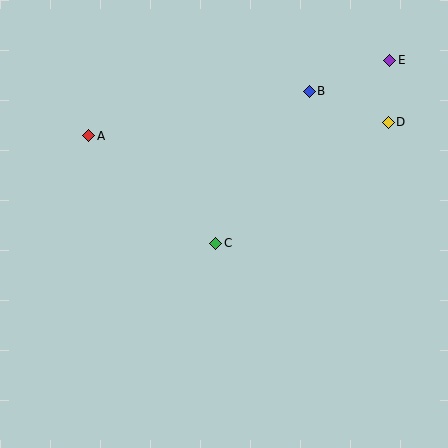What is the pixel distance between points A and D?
The distance between A and D is 300 pixels.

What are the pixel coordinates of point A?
Point A is at (89, 136).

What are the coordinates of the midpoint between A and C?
The midpoint between A and C is at (152, 189).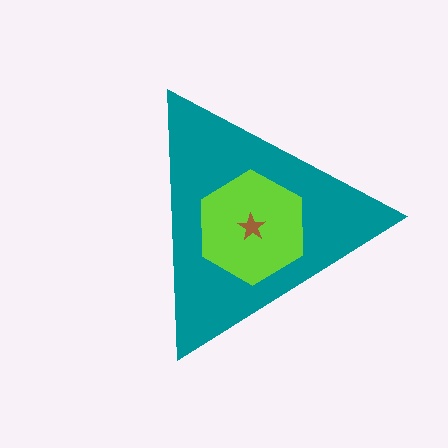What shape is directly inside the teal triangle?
The lime hexagon.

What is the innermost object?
The brown star.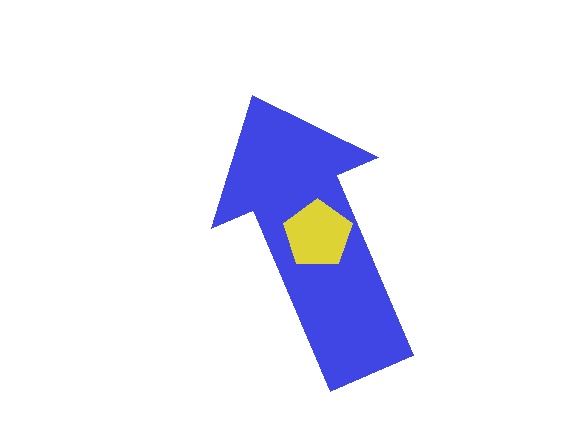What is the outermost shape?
The blue arrow.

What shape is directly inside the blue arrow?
The yellow pentagon.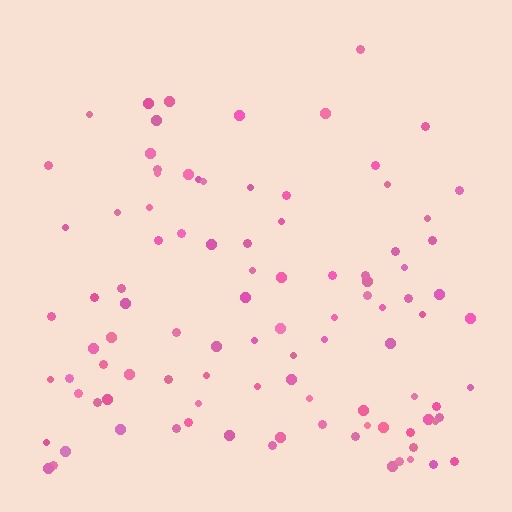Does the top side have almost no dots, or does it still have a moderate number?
Still a moderate number, just noticeably fewer than the bottom.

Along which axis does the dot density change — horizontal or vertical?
Vertical.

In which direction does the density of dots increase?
From top to bottom, with the bottom side densest.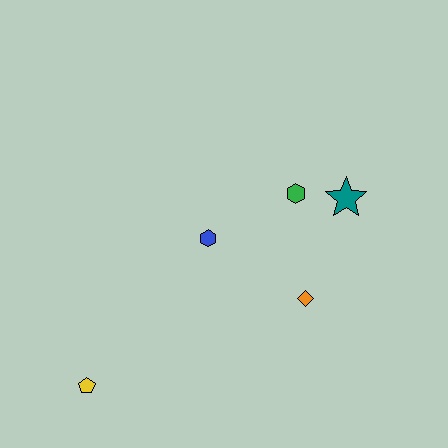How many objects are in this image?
There are 5 objects.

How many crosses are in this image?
There are no crosses.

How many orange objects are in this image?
There is 1 orange object.